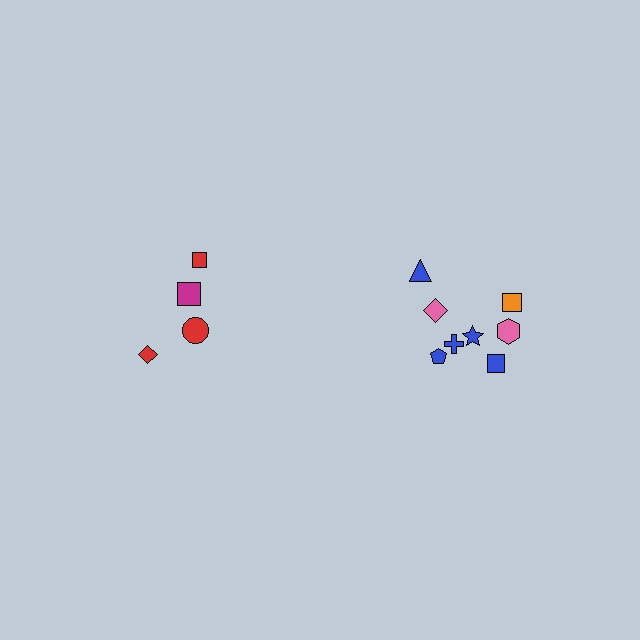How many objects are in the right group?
There are 8 objects.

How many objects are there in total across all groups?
There are 12 objects.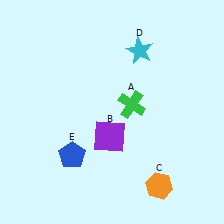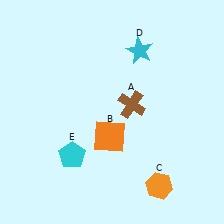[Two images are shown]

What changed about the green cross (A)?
In Image 1, A is green. In Image 2, it changed to brown.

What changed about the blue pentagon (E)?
In Image 1, E is blue. In Image 2, it changed to cyan.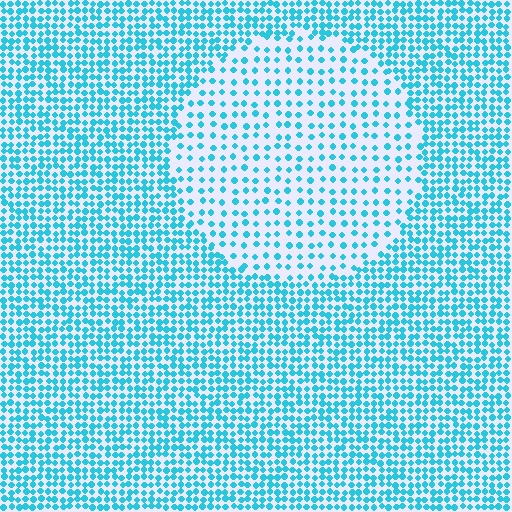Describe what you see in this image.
The image contains small cyan elements arranged at two different densities. A circle-shaped region is visible where the elements are less densely packed than the surrounding area.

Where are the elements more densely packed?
The elements are more densely packed outside the circle boundary.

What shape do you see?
I see a circle.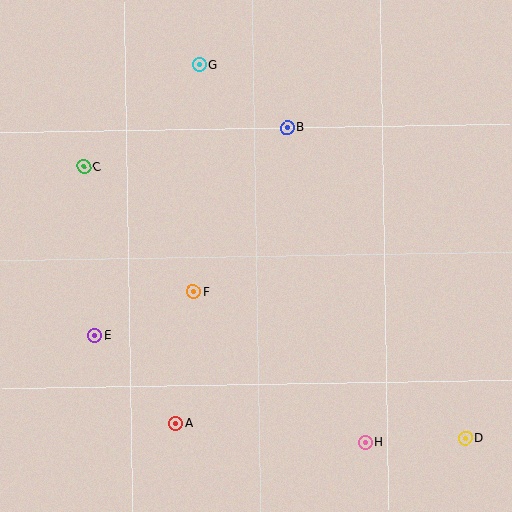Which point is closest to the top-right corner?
Point B is closest to the top-right corner.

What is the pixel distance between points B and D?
The distance between B and D is 358 pixels.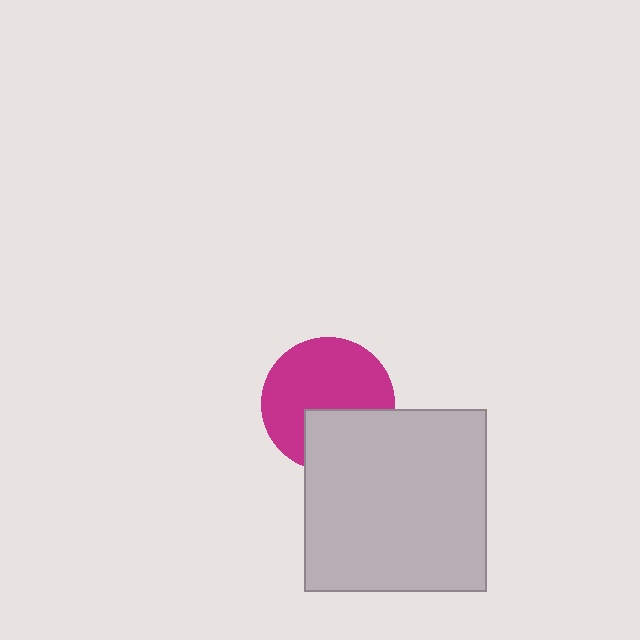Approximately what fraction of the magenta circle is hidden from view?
Roughly 33% of the magenta circle is hidden behind the light gray square.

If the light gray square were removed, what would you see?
You would see the complete magenta circle.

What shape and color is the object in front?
The object in front is a light gray square.